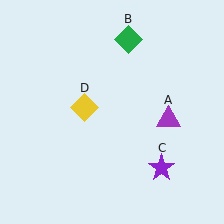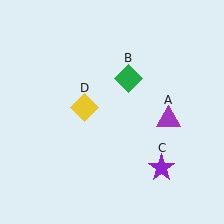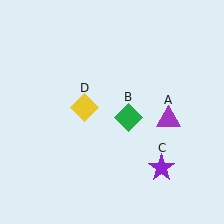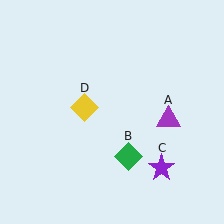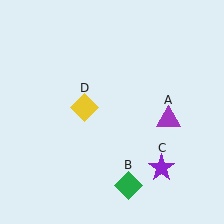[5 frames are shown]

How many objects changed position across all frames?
1 object changed position: green diamond (object B).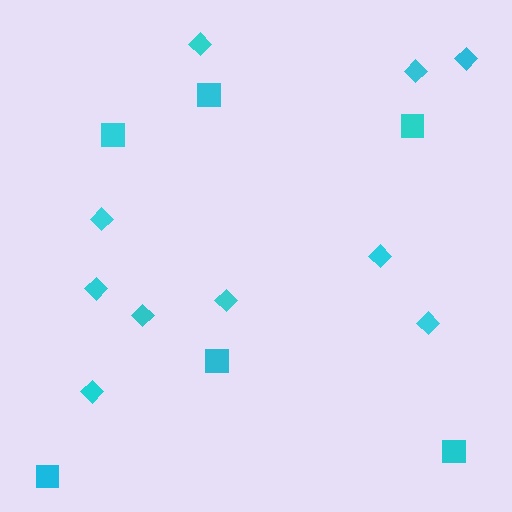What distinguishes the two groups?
There are 2 groups: one group of squares (6) and one group of diamonds (10).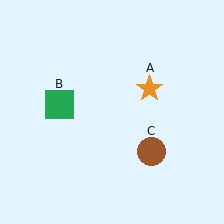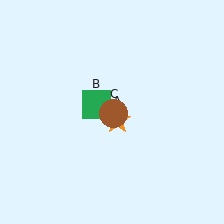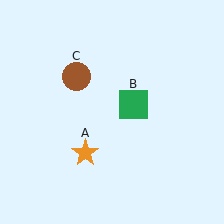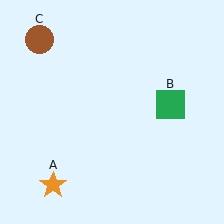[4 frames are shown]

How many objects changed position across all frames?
3 objects changed position: orange star (object A), green square (object B), brown circle (object C).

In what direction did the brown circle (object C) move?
The brown circle (object C) moved up and to the left.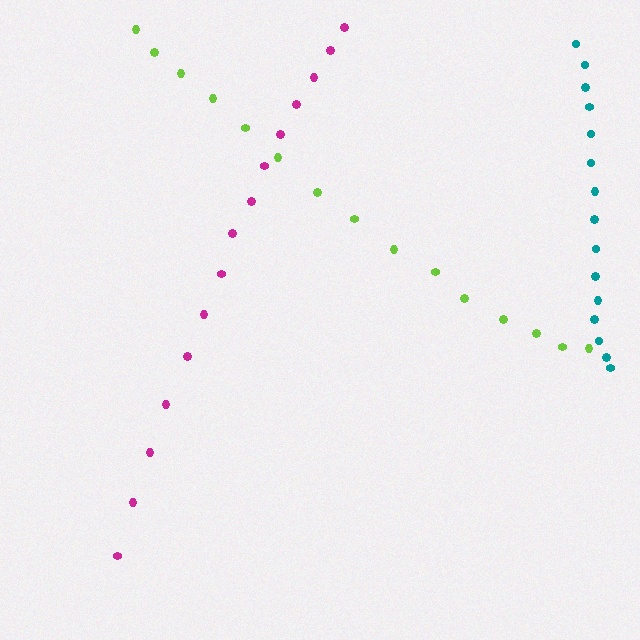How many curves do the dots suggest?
There are 3 distinct paths.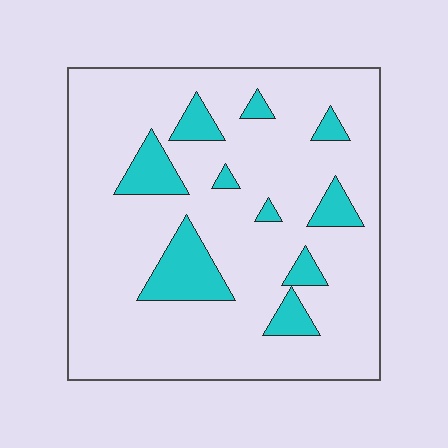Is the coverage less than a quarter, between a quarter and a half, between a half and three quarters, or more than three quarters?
Less than a quarter.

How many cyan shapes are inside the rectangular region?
10.